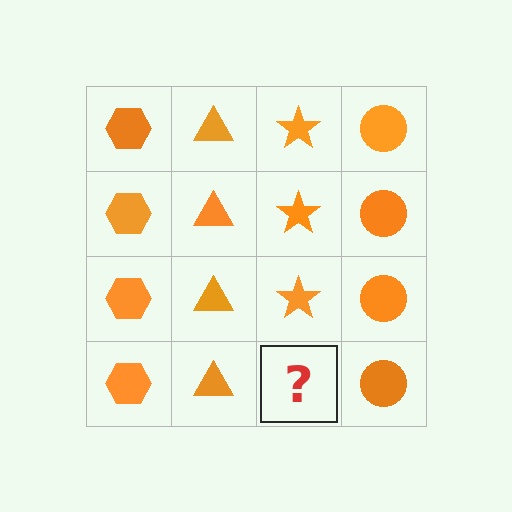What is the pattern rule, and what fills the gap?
The rule is that each column has a consistent shape. The gap should be filled with an orange star.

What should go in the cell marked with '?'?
The missing cell should contain an orange star.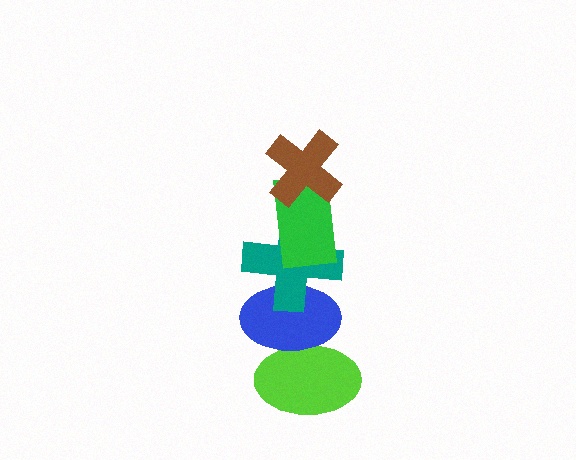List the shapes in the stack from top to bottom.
From top to bottom: the brown cross, the green rectangle, the teal cross, the blue ellipse, the lime ellipse.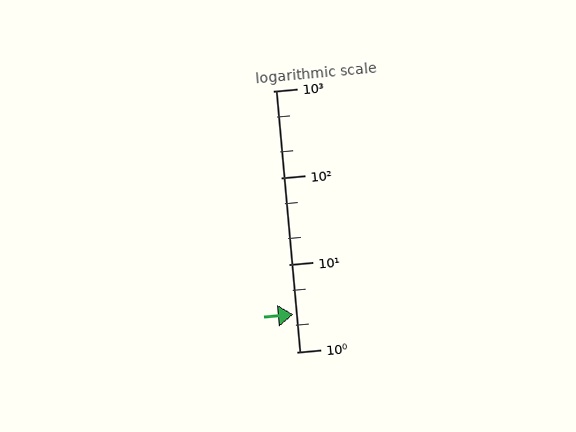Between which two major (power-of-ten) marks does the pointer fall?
The pointer is between 1 and 10.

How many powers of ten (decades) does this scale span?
The scale spans 3 decades, from 1 to 1000.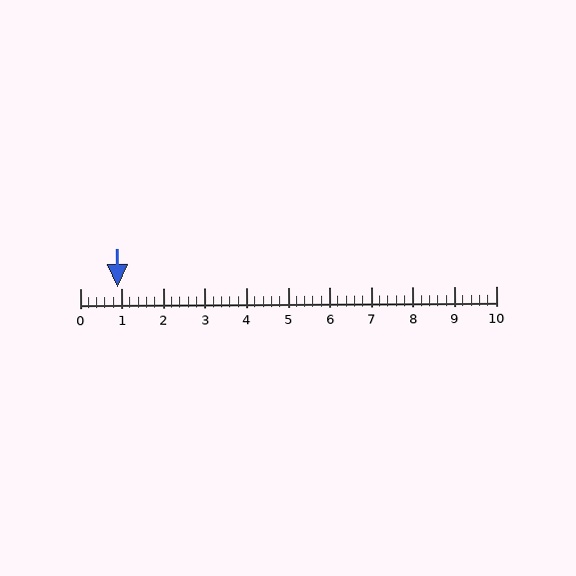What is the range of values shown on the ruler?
The ruler shows values from 0 to 10.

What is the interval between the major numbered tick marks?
The major tick marks are spaced 1 units apart.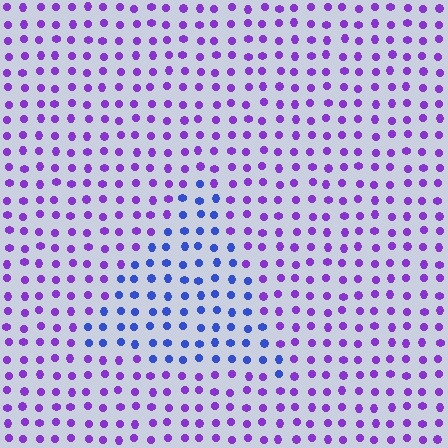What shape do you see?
I see a triangle.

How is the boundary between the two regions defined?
The boundary is defined purely by a slight shift in hue (about 44 degrees). Spacing, size, and orientation are identical on both sides.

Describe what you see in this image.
The image is filled with small purple elements in a uniform arrangement. A triangle-shaped region is visible where the elements are tinted to a slightly different hue, forming a subtle color boundary.